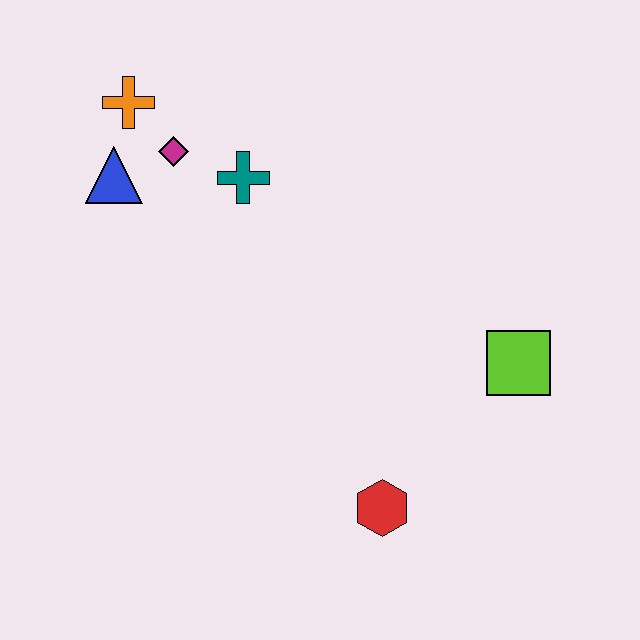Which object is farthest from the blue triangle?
The lime square is farthest from the blue triangle.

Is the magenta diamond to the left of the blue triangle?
No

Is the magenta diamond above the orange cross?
No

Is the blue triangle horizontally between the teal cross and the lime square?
No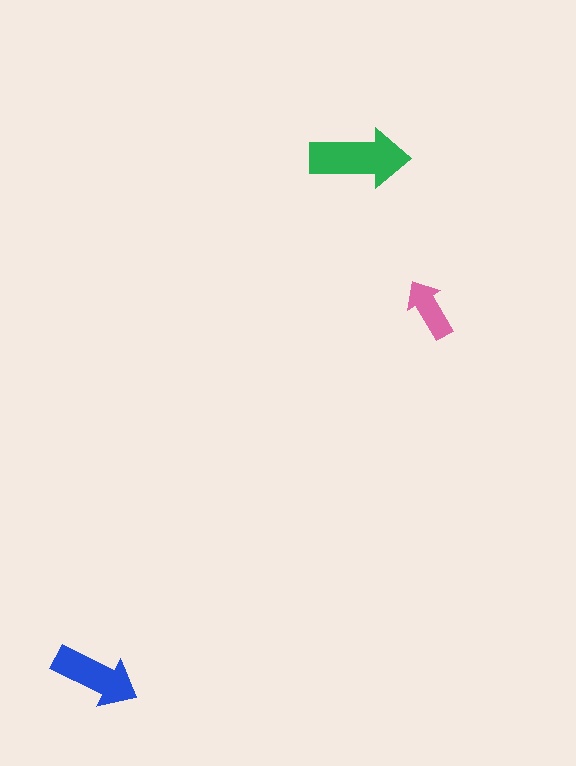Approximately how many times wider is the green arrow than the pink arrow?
About 1.5 times wider.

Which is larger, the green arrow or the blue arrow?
The green one.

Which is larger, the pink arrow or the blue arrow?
The blue one.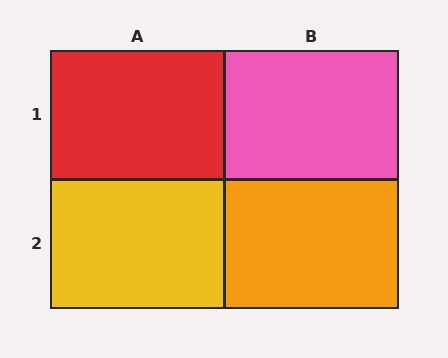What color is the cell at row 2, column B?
Orange.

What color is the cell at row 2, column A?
Yellow.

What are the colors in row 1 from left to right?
Red, pink.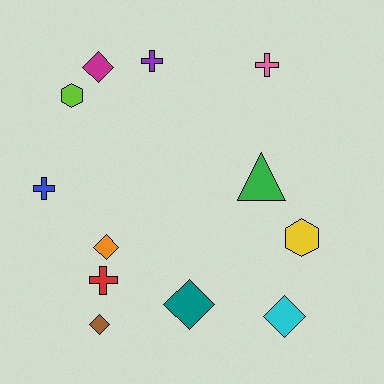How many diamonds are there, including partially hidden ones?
There are 5 diamonds.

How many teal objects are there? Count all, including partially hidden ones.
There is 1 teal object.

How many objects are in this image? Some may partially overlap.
There are 12 objects.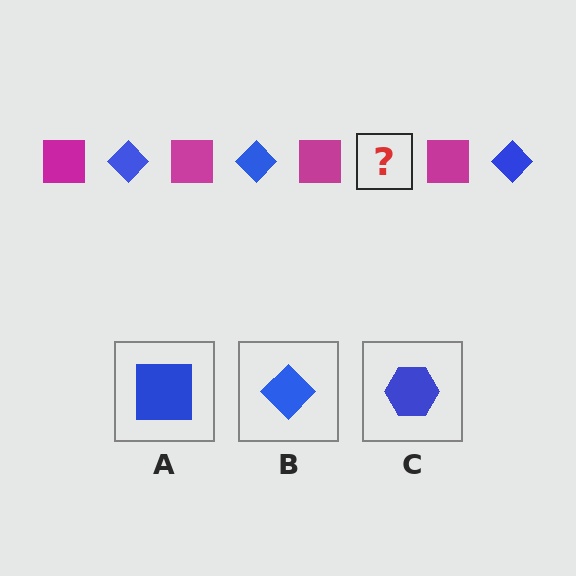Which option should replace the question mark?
Option B.